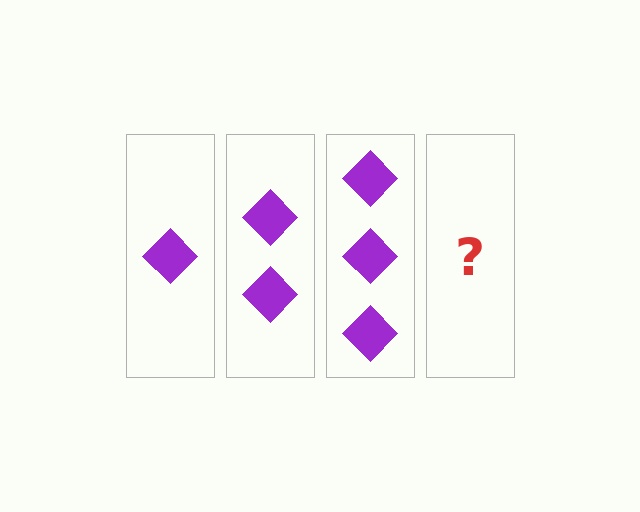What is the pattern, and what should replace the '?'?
The pattern is that each step adds one more diamond. The '?' should be 4 diamonds.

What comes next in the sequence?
The next element should be 4 diamonds.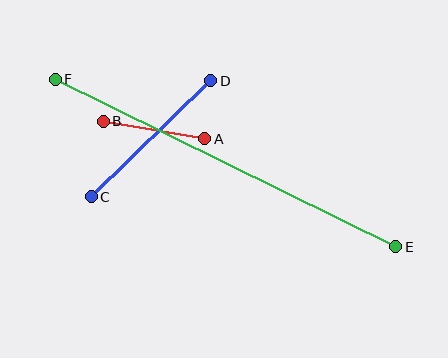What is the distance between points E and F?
The distance is approximately 379 pixels.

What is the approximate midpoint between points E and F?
The midpoint is at approximately (225, 163) pixels.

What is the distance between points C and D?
The distance is approximately 166 pixels.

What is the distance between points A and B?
The distance is approximately 103 pixels.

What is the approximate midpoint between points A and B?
The midpoint is at approximately (154, 130) pixels.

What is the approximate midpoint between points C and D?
The midpoint is at approximately (151, 139) pixels.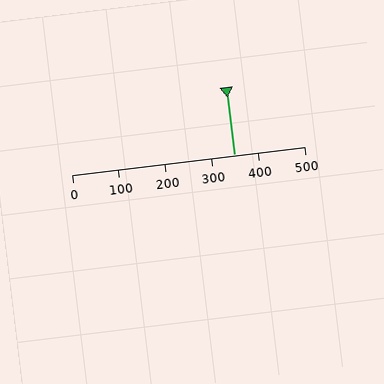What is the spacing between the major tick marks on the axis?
The major ticks are spaced 100 apart.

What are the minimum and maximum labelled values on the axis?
The axis runs from 0 to 500.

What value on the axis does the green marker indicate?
The marker indicates approximately 350.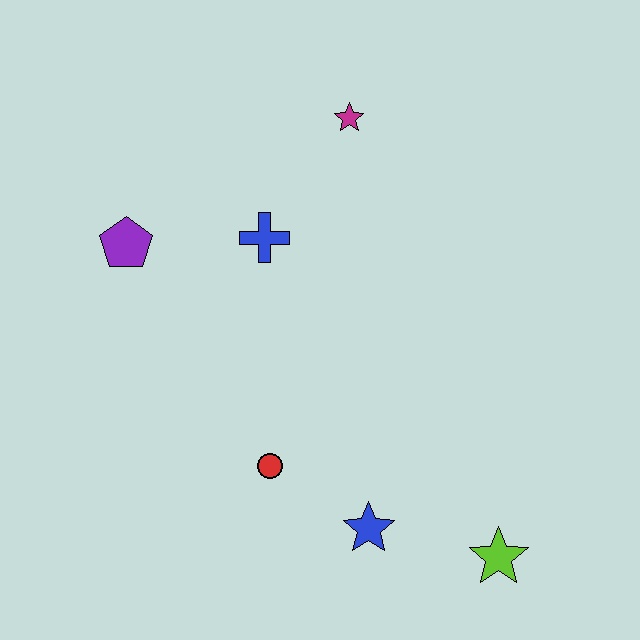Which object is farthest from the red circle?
The magenta star is farthest from the red circle.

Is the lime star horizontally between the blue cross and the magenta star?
No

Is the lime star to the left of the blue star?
No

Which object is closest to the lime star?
The blue star is closest to the lime star.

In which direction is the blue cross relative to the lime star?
The blue cross is above the lime star.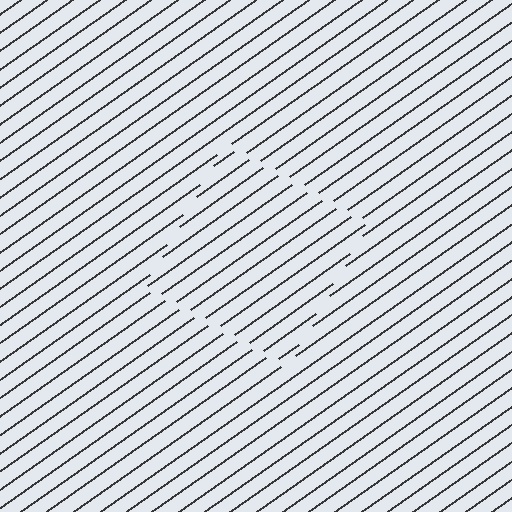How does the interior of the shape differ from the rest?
The interior of the shape contains the same grating, shifted by half a period — the contour is defined by the phase discontinuity where line-ends from the inner and outer gratings abut.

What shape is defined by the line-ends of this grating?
An illusory square. The interior of the shape contains the same grating, shifted by half a period — the contour is defined by the phase discontinuity where line-ends from the inner and outer gratings abut.